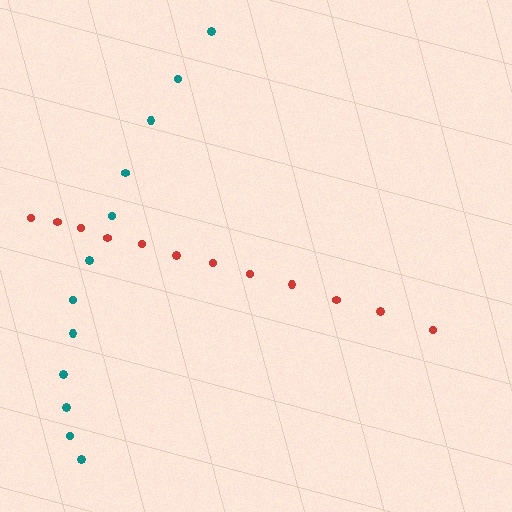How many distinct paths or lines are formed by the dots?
There are 2 distinct paths.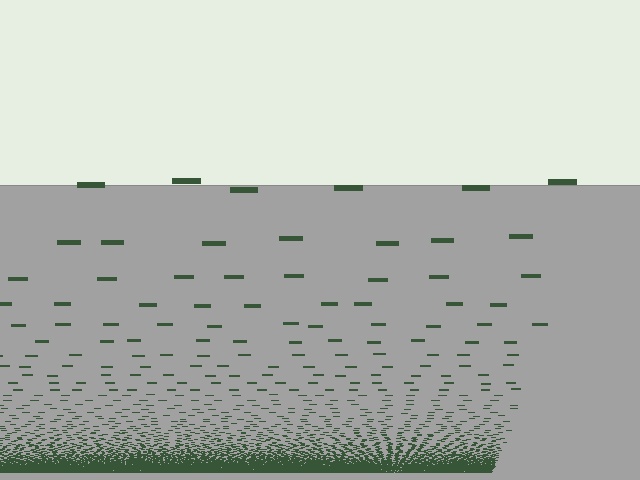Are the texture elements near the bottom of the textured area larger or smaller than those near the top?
Smaller. The gradient is inverted — elements near the bottom are smaller and denser.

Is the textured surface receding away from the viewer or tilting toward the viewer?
The surface appears to tilt toward the viewer. Texture elements get larger and sparser toward the top.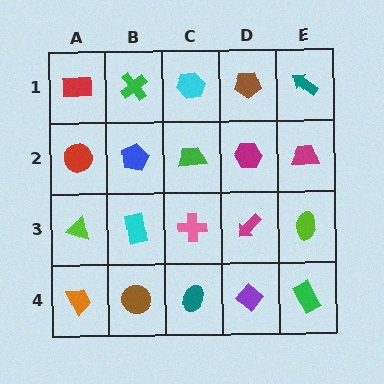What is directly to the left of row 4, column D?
A teal ellipse.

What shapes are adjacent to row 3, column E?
A magenta trapezoid (row 2, column E), a green rectangle (row 4, column E), a magenta arrow (row 3, column D).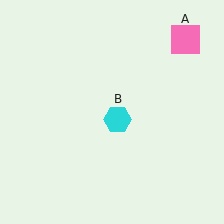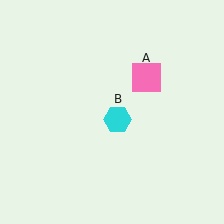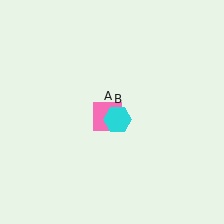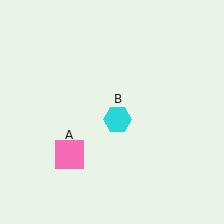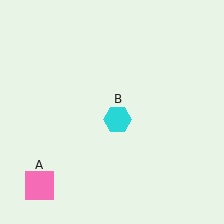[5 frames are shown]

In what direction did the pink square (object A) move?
The pink square (object A) moved down and to the left.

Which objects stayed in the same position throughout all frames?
Cyan hexagon (object B) remained stationary.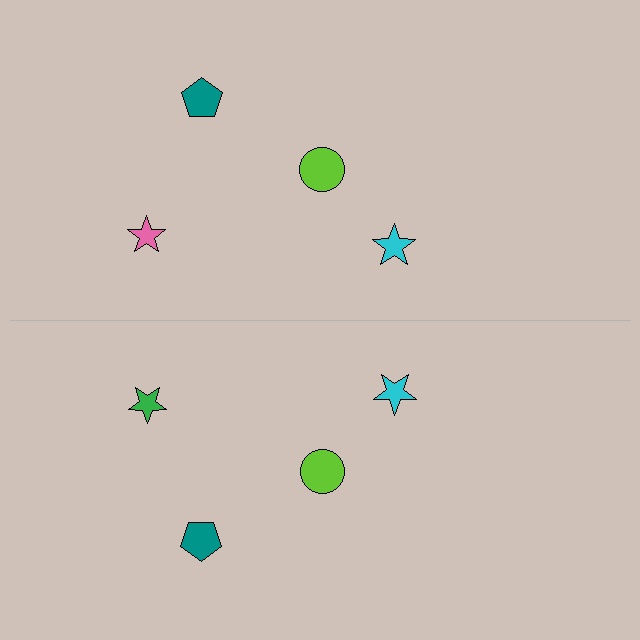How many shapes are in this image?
There are 8 shapes in this image.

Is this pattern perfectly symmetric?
No, the pattern is not perfectly symmetric. The green star on the bottom side breaks the symmetry — its mirror counterpart is pink.